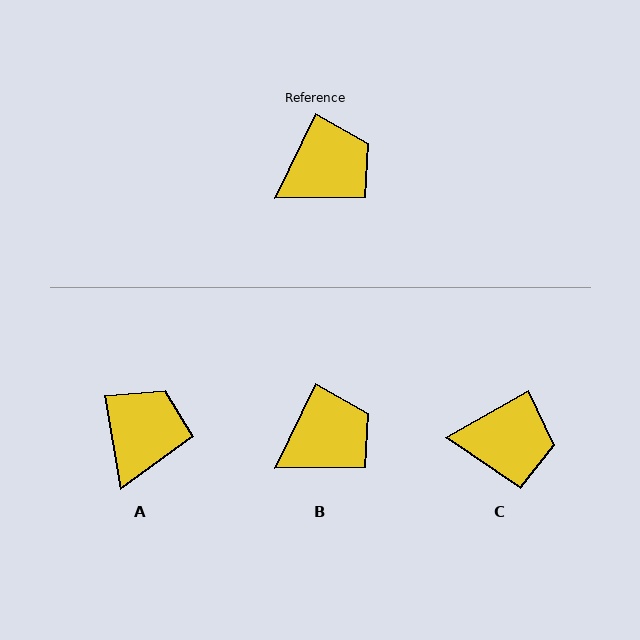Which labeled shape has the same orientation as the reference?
B.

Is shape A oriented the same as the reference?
No, it is off by about 35 degrees.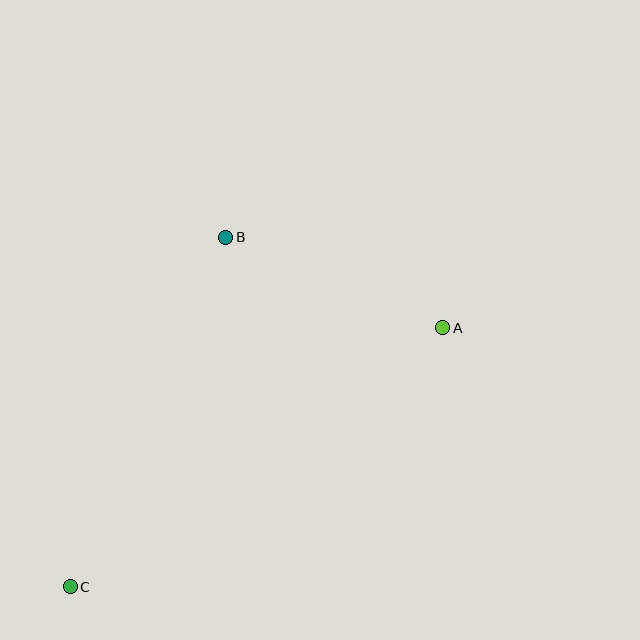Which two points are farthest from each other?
Points A and C are farthest from each other.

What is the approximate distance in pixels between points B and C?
The distance between B and C is approximately 382 pixels.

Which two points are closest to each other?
Points A and B are closest to each other.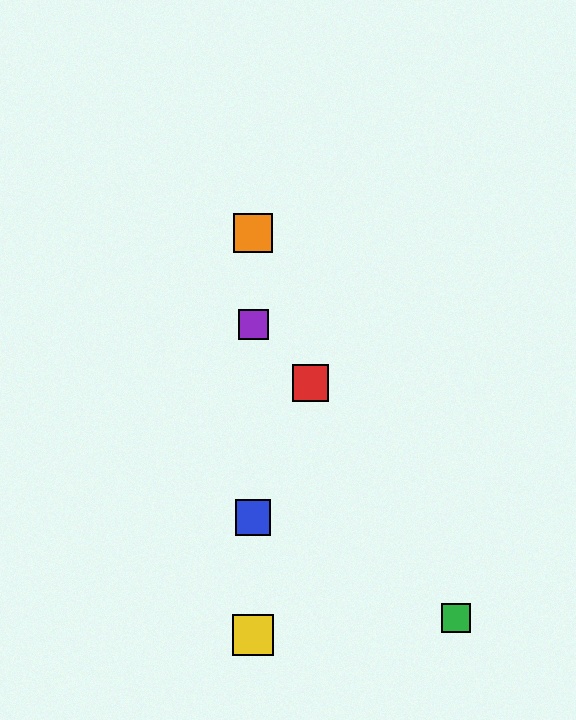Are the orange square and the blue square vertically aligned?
Yes, both are at x≈253.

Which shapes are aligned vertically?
The blue square, the yellow square, the purple square, the orange square are aligned vertically.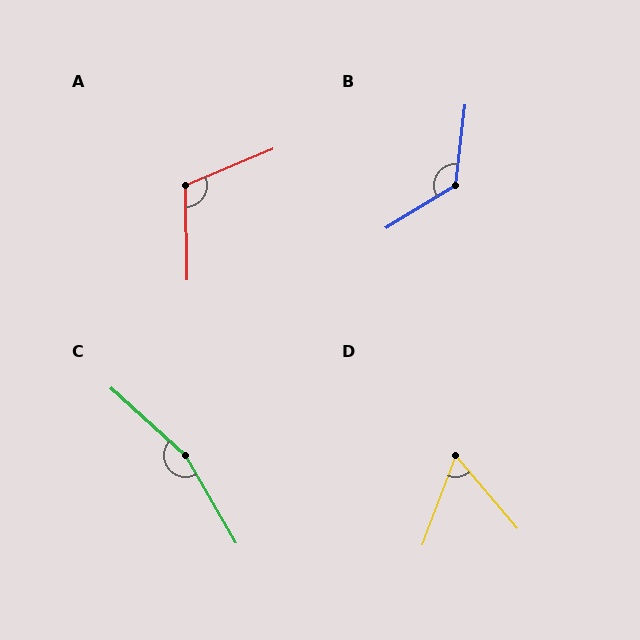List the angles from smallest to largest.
D (61°), A (112°), B (128°), C (162°).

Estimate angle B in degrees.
Approximately 128 degrees.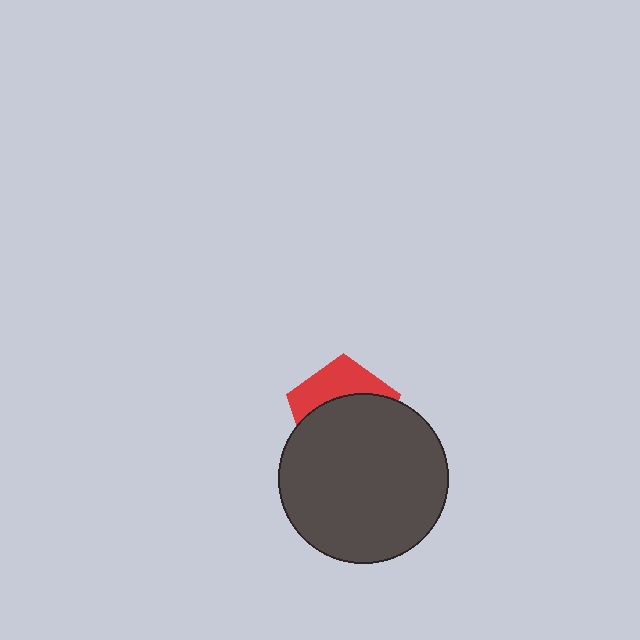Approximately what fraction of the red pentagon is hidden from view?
Roughly 63% of the red pentagon is hidden behind the dark gray circle.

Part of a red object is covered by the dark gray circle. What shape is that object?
It is a pentagon.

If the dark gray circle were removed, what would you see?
You would see the complete red pentagon.